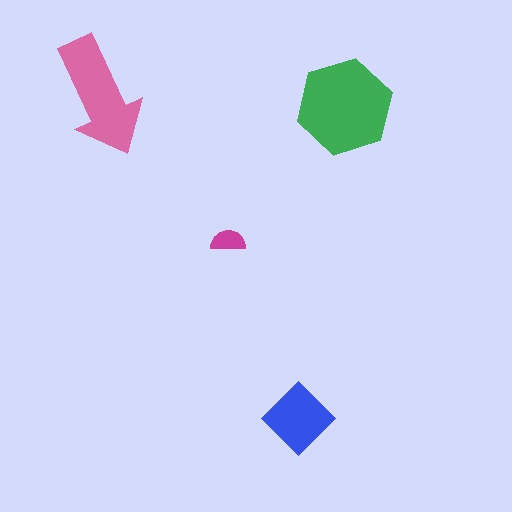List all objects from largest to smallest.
The green hexagon, the pink arrow, the blue diamond, the magenta semicircle.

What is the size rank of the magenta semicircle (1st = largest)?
4th.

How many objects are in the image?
There are 4 objects in the image.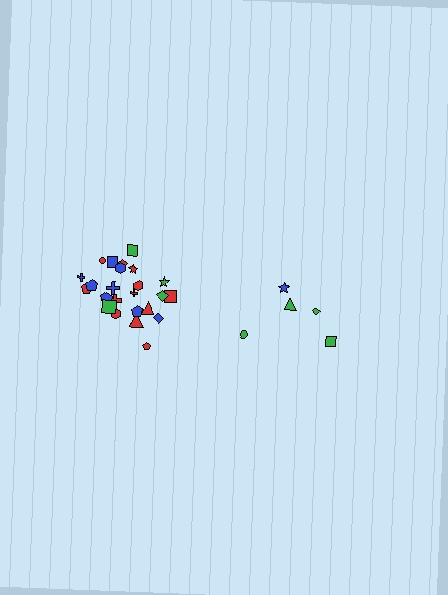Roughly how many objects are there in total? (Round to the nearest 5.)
Roughly 30 objects in total.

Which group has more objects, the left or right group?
The left group.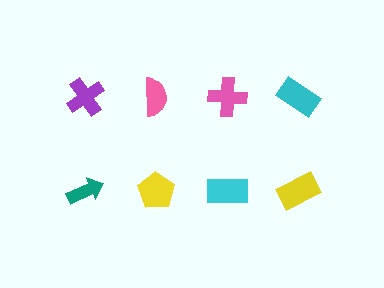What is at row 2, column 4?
A yellow rectangle.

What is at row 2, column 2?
A yellow pentagon.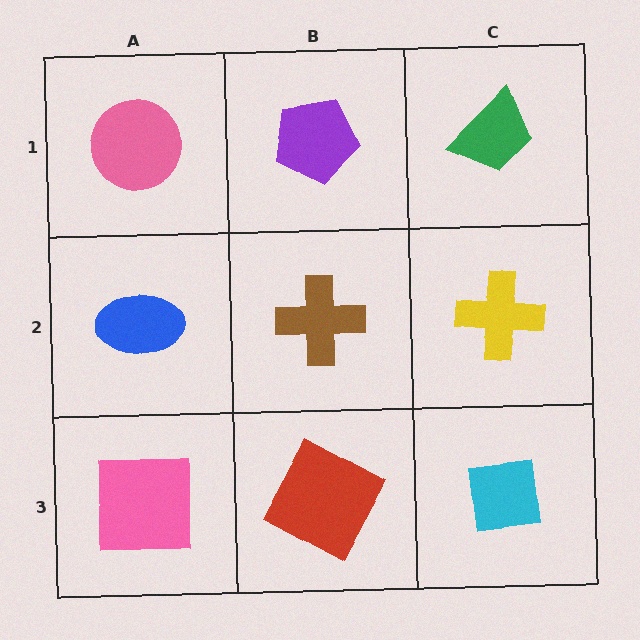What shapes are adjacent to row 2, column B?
A purple pentagon (row 1, column B), a red square (row 3, column B), a blue ellipse (row 2, column A), a yellow cross (row 2, column C).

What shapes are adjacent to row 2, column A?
A pink circle (row 1, column A), a pink square (row 3, column A), a brown cross (row 2, column B).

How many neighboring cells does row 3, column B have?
3.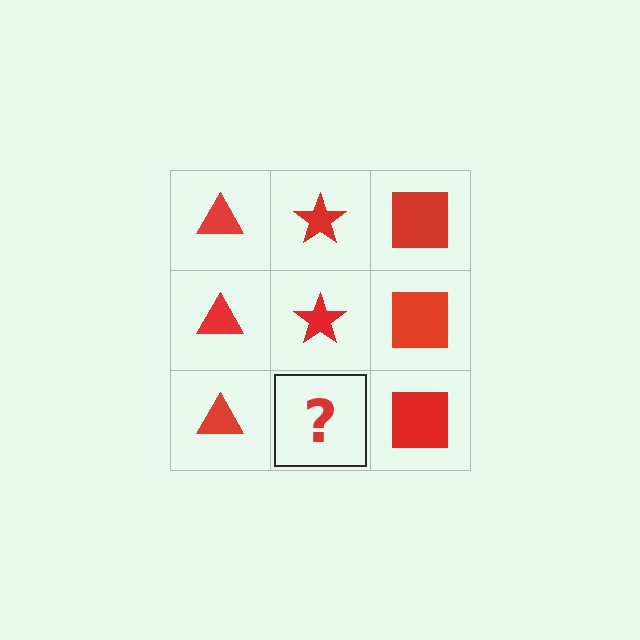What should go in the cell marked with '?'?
The missing cell should contain a red star.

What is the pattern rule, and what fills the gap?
The rule is that each column has a consistent shape. The gap should be filled with a red star.